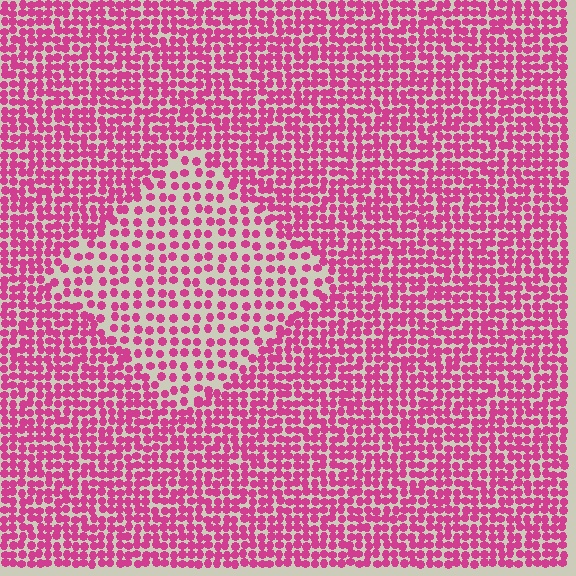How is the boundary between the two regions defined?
The boundary is defined by a change in element density (approximately 1.8x ratio). All elements are the same color, size, and shape.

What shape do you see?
I see a diamond.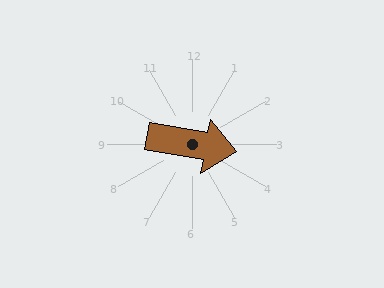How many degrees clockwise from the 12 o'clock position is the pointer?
Approximately 100 degrees.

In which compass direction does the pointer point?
East.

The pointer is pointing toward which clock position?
Roughly 3 o'clock.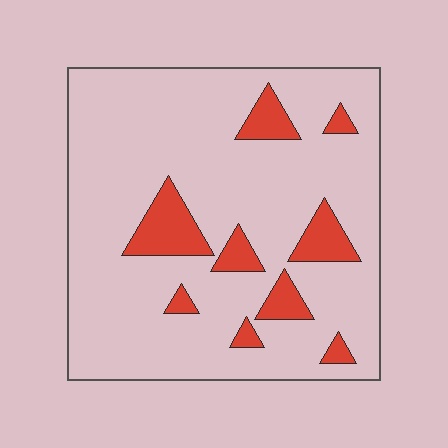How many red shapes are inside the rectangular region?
9.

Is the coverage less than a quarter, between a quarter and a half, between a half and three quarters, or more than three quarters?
Less than a quarter.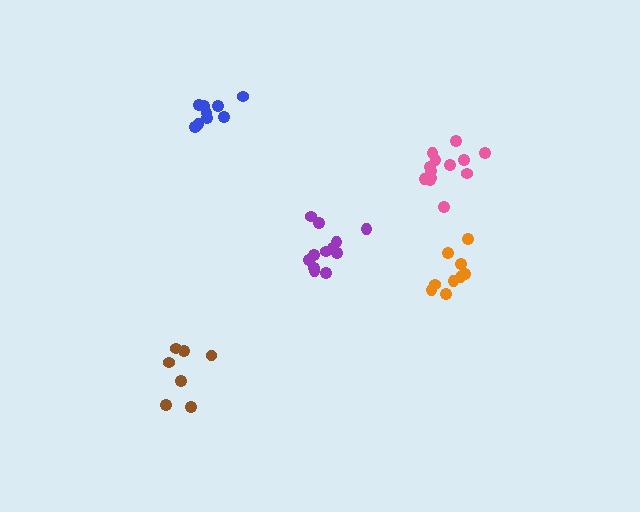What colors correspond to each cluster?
The clusters are colored: blue, orange, brown, purple, pink.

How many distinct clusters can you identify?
There are 5 distinct clusters.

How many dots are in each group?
Group 1: 9 dots, Group 2: 9 dots, Group 3: 7 dots, Group 4: 12 dots, Group 5: 13 dots (50 total).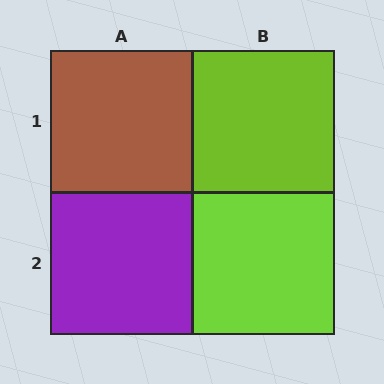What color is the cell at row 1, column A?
Brown.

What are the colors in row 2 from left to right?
Purple, lime.